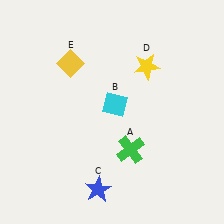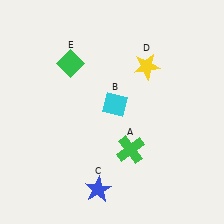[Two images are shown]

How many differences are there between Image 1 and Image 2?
There is 1 difference between the two images.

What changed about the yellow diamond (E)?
In Image 1, E is yellow. In Image 2, it changed to green.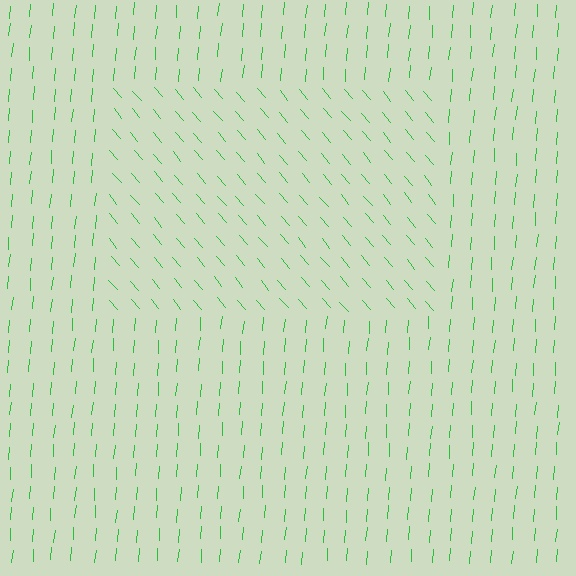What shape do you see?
I see a rectangle.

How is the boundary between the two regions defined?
The boundary is defined purely by a change in line orientation (approximately 45 degrees difference). All lines are the same color and thickness.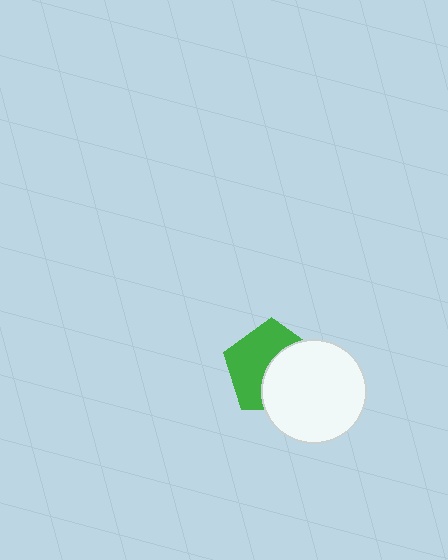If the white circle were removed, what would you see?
You would see the complete green pentagon.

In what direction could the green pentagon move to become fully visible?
The green pentagon could move toward the upper-left. That would shift it out from behind the white circle entirely.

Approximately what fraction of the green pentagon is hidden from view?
Roughly 47% of the green pentagon is hidden behind the white circle.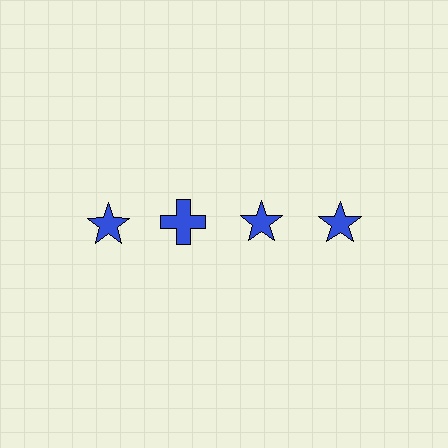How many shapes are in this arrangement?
There are 4 shapes arranged in a grid pattern.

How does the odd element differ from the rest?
It has a different shape: cross instead of star.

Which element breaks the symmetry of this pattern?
The blue cross in the top row, second from left column breaks the symmetry. All other shapes are blue stars.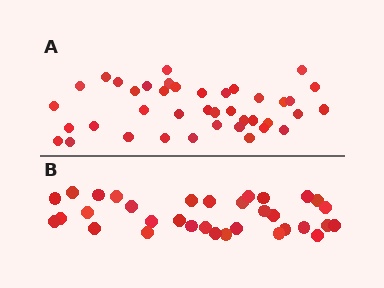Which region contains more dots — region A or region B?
Region A (the top region) has more dots.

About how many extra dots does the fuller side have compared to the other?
Region A has roughly 8 or so more dots than region B.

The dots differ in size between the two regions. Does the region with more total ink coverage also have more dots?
No. Region B has more total ink coverage because its dots are larger, but region A actually contains more individual dots. Total area can be misleading — the number of items is what matters here.